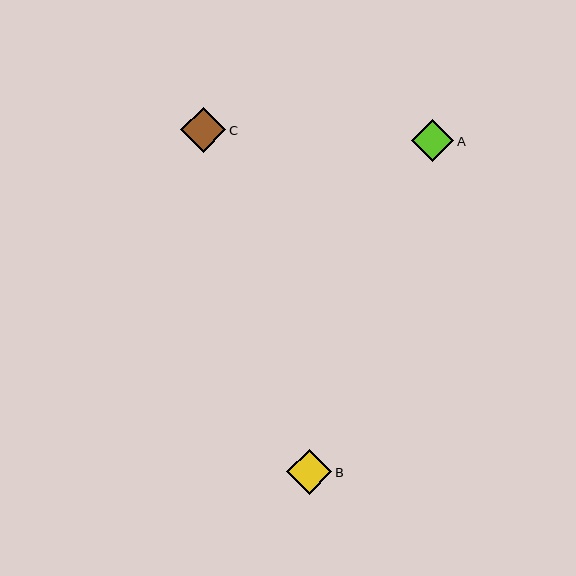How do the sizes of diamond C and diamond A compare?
Diamond C and diamond A are approximately the same size.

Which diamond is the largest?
Diamond C is the largest with a size of approximately 45 pixels.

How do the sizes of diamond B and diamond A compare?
Diamond B and diamond A are approximately the same size.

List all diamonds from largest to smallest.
From largest to smallest: C, B, A.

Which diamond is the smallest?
Diamond A is the smallest with a size of approximately 42 pixels.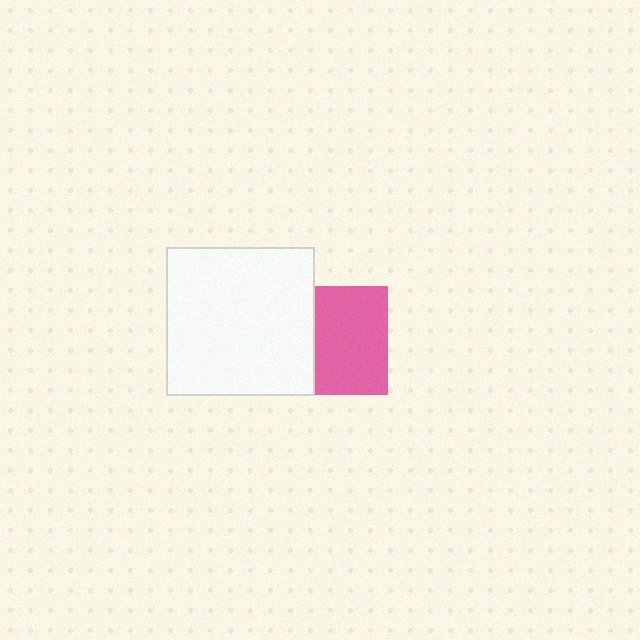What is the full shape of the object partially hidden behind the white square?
The partially hidden object is a pink square.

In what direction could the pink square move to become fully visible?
The pink square could move right. That would shift it out from behind the white square entirely.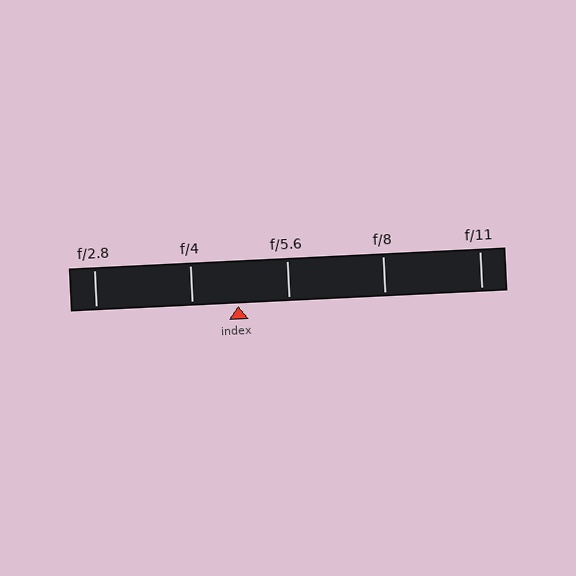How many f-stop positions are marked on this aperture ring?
There are 5 f-stop positions marked.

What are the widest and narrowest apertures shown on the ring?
The widest aperture shown is f/2.8 and the narrowest is f/11.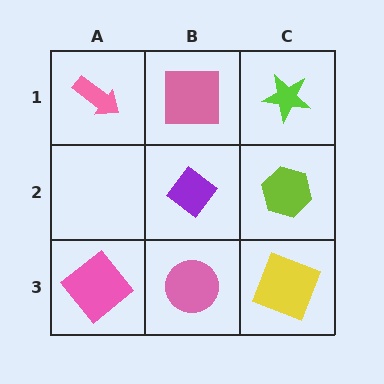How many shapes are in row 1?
3 shapes.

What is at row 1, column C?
A lime star.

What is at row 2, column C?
A lime hexagon.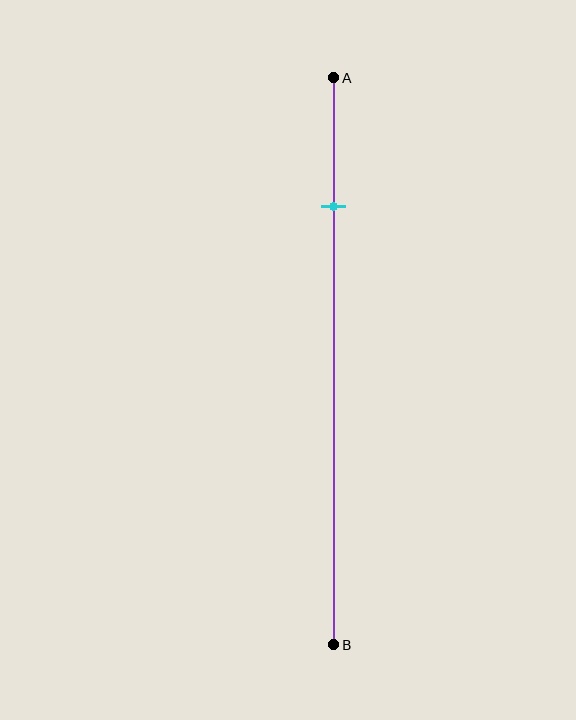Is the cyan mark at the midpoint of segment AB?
No, the mark is at about 25% from A, not at the 50% midpoint.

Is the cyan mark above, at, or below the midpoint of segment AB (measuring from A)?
The cyan mark is above the midpoint of segment AB.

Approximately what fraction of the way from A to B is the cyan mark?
The cyan mark is approximately 25% of the way from A to B.